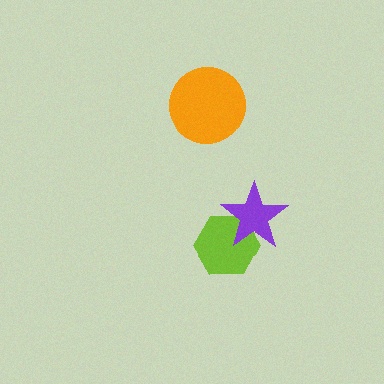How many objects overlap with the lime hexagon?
1 object overlaps with the lime hexagon.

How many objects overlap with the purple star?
1 object overlaps with the purple star.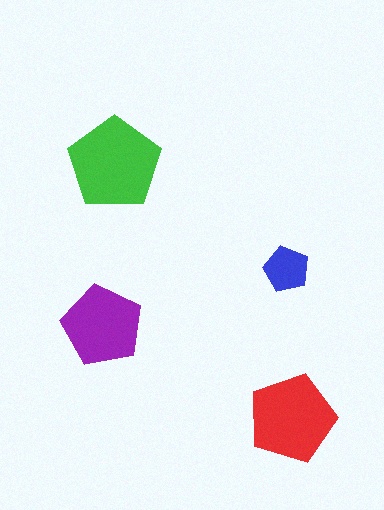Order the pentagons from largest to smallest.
the green one, the red one, the purple one, the blue one.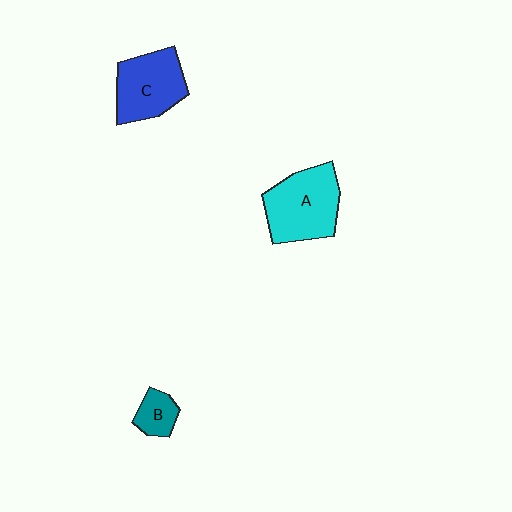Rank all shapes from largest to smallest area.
From largest to smallest: A (cyan), C (blue), B (teal).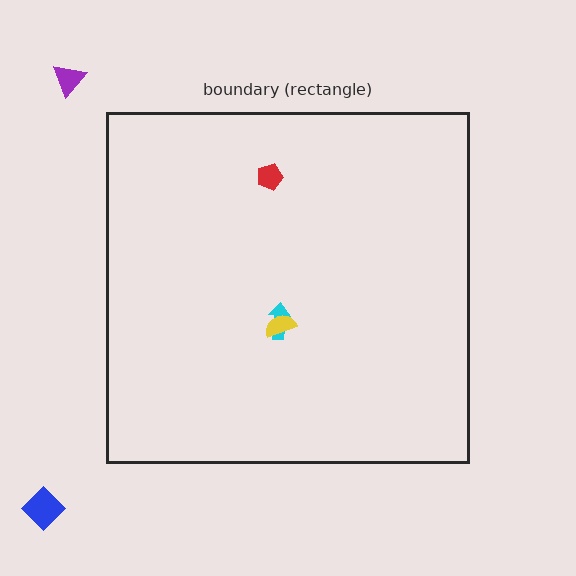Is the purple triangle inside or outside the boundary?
Outside.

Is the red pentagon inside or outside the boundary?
Inside.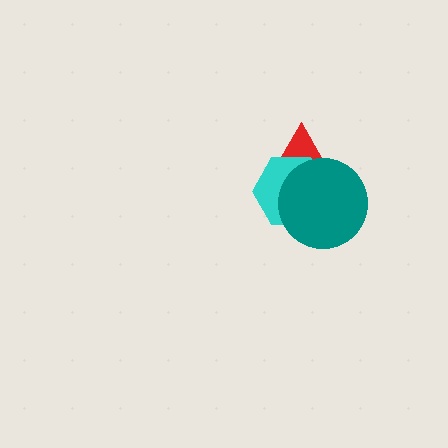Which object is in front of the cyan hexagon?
The teal circle is in front of the cyan hexagon.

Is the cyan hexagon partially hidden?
Yes, it is partially covered by another shape.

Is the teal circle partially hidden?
No, no other shape covers it.